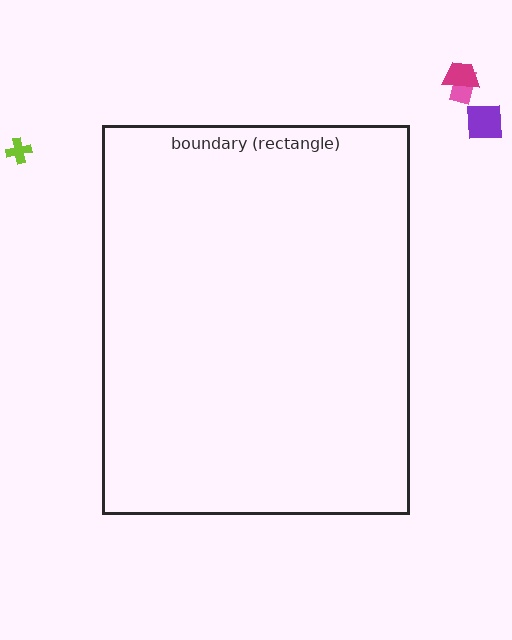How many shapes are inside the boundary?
0 inside, 4 outside.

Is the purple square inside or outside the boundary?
Outside.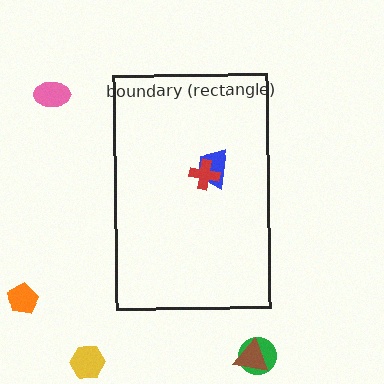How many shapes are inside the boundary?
2 inside, 5 outside.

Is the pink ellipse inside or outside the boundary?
Outside.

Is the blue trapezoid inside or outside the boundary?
Inside.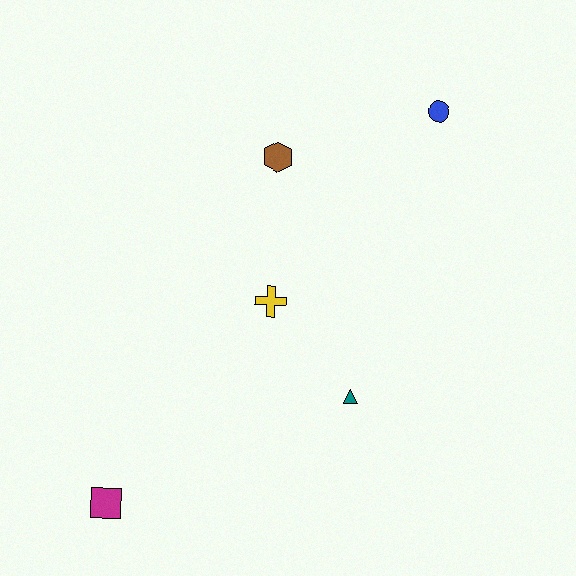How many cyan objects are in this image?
There are no cyan objects.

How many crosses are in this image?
There is 1 cross.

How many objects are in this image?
There are 5 objects.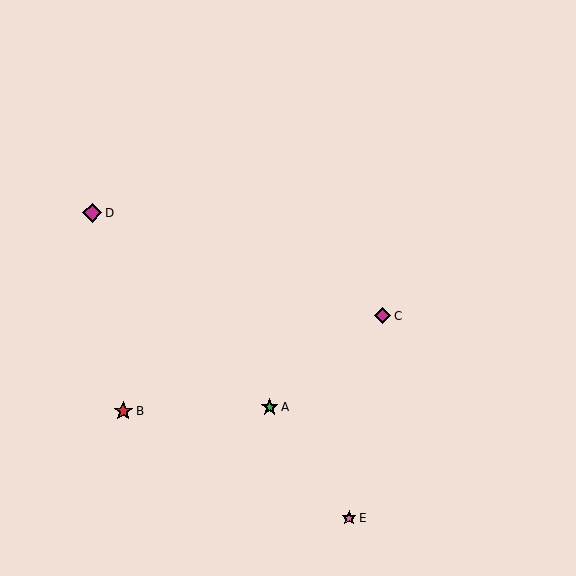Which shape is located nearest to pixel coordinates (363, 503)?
The pink star (labeled E) at (349, 518) is nearest to that location.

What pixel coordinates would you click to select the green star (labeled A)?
Click at (270, 407) to select the green star A.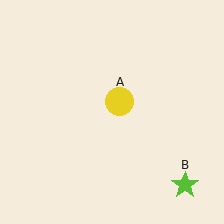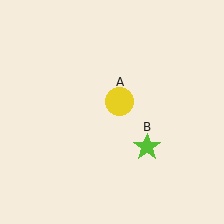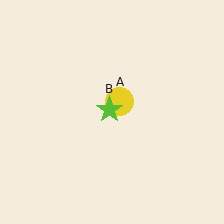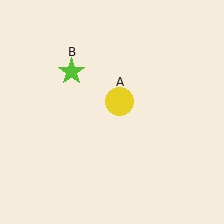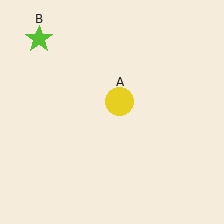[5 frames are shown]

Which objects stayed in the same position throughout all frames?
Yellow circle (object A) remained stationary.